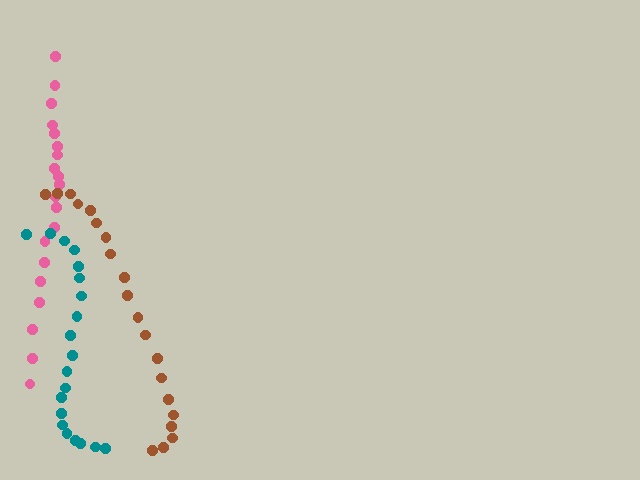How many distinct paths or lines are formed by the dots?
There are 3 distinct paths.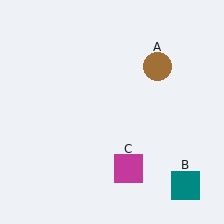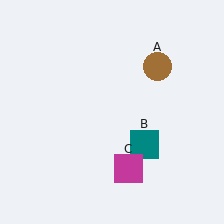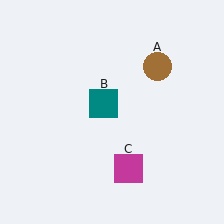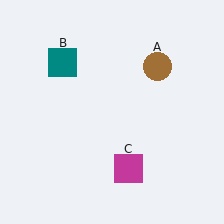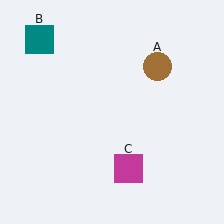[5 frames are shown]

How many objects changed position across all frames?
1 object changed position: teal square (object B).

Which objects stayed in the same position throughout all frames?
Brown circle (object A) and magenta square (object C) remained stationary.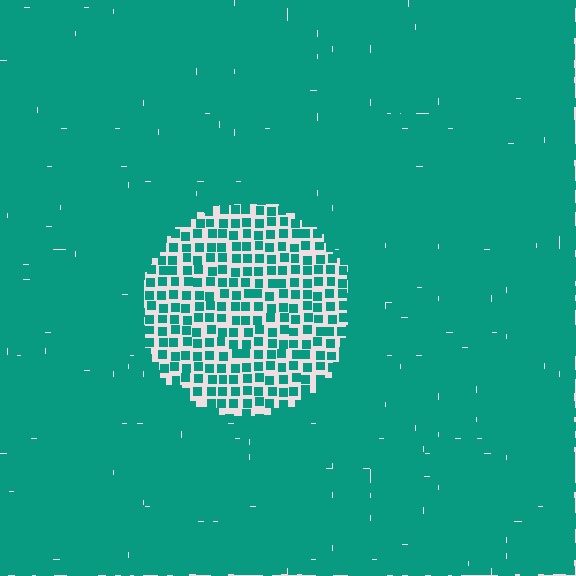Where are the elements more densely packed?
The elements are more densely packed outside the circle boundary.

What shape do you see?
I see a circle.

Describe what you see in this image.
The image contains small teal elements arranged at two different densities. A circle-shaped region is visible where the elements are less densely packed than the surrounding area.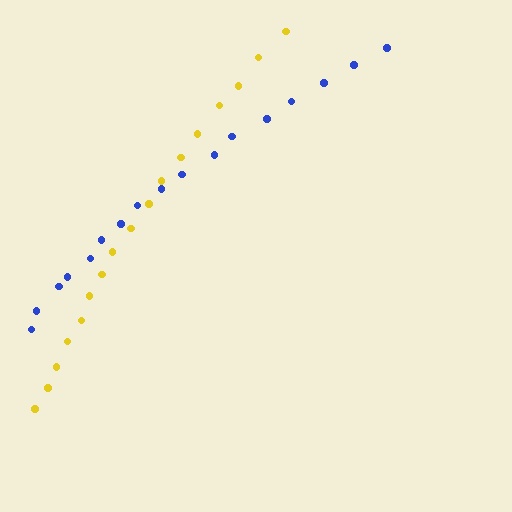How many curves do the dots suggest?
There are 2 distinct paths.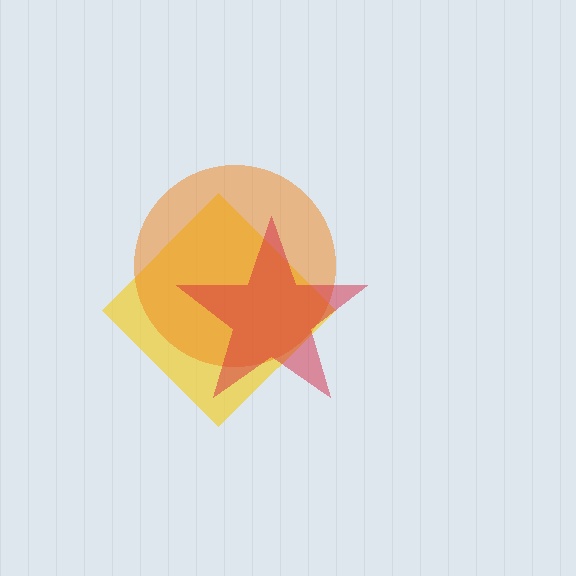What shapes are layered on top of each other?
The layered shapes are: a yellow diamond, an orange circle, a red star.